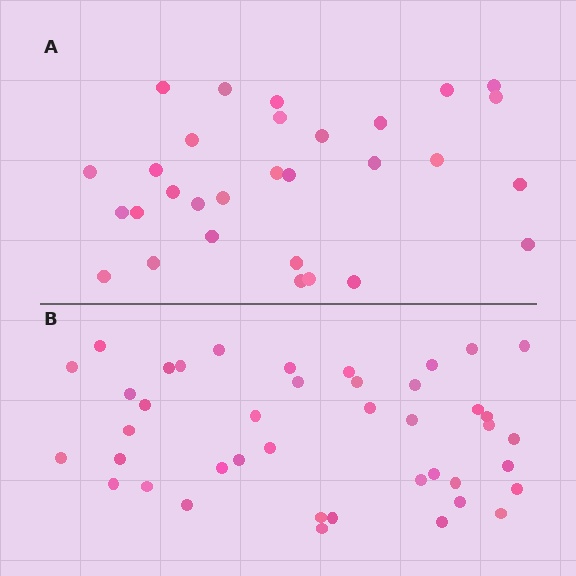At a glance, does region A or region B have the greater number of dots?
Region B (the bottom region) has more dots.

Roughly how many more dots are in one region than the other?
Region B has roughly 12 or so more dots than region A.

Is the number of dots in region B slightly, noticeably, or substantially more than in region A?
Region B has noticeably more, but not dramatically so. The ratio is roughly 1.4 to 1.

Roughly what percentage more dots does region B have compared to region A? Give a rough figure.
About 40% more.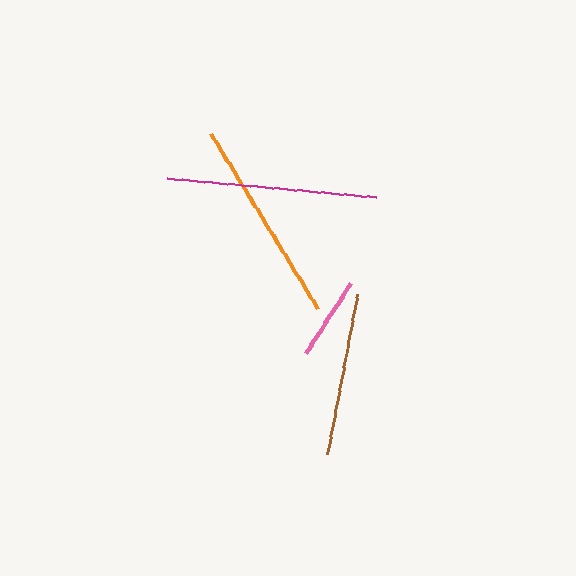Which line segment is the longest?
The magenta line is the longest at approximately 209 pixels.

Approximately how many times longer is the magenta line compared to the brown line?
The magenta line is approximately 1.3 times the length of the brown line.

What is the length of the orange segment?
The orange segment is approximately 205 pixels long.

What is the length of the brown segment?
The brown segment is approximately 164 pixels long.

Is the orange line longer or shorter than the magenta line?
The magenta line is longer than the orange line.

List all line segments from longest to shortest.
From longest to shortest: magenta, orange, brown, pink.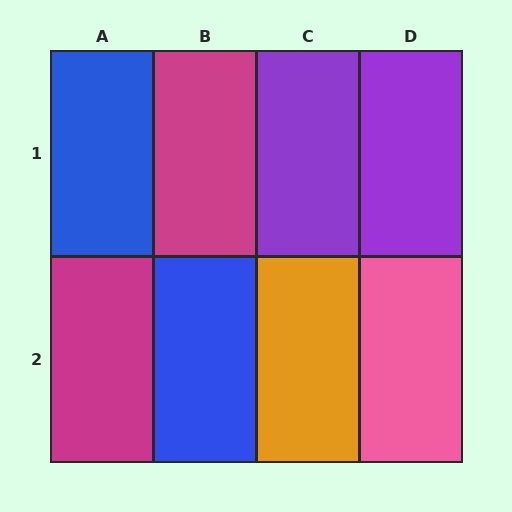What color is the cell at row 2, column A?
Magenta.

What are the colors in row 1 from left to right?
Blue, magenta, purple, purple.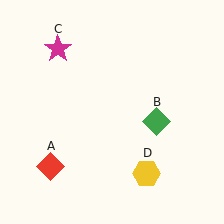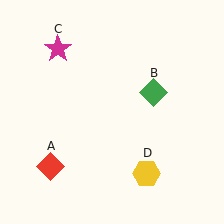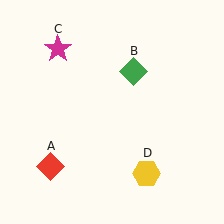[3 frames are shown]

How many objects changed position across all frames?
1 object changed position: green diamond (object B).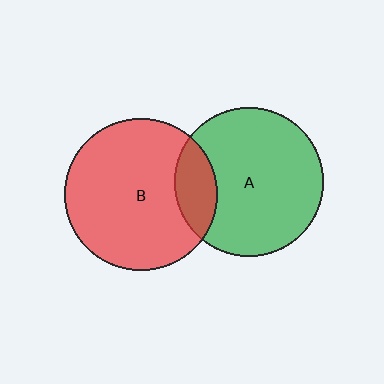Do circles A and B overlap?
Yes.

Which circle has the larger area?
Circle B (red).